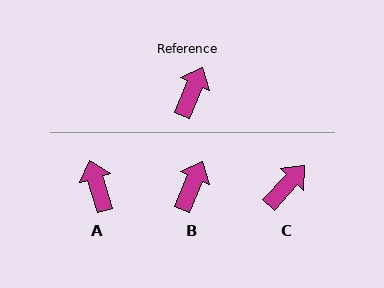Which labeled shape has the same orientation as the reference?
B.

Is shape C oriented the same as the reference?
No, it is off by about 20 degrees.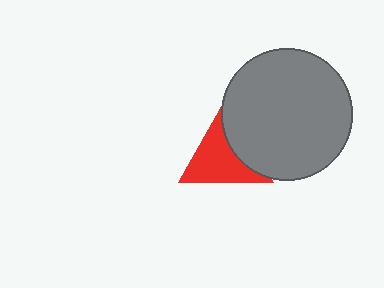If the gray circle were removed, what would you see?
You would see the complete red triangle.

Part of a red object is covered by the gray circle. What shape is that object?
It is a triangle.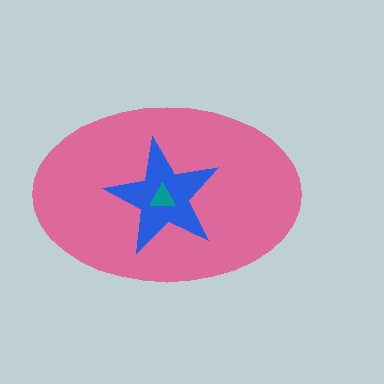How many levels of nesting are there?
3.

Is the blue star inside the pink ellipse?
Yes.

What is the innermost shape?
The teal triangle.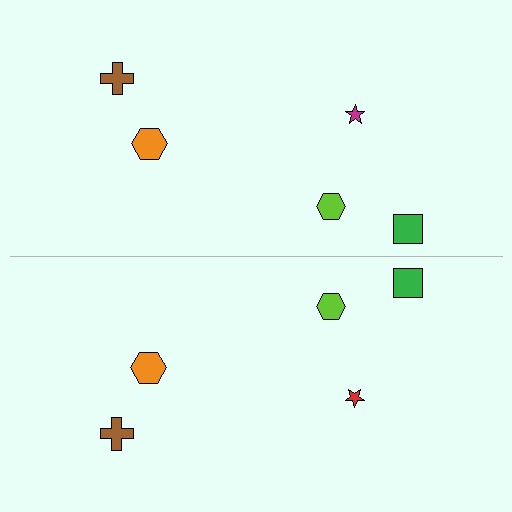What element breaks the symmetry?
The red star on the bottom side breaks the symmetry — its mirror counterpart is magenta.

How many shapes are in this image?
There are 10 shapes in this image.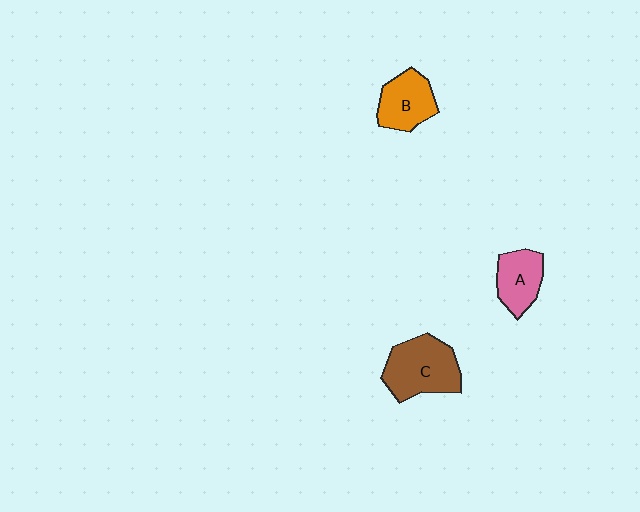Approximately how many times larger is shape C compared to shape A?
Approximately 1.6 times.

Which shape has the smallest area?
Shape A (pink).